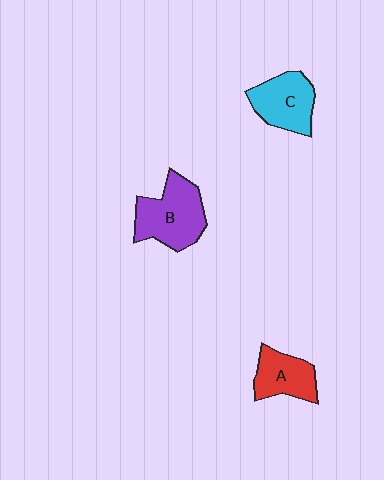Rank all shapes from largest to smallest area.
From largest to smallest: B (purple), C (cyan), A (red).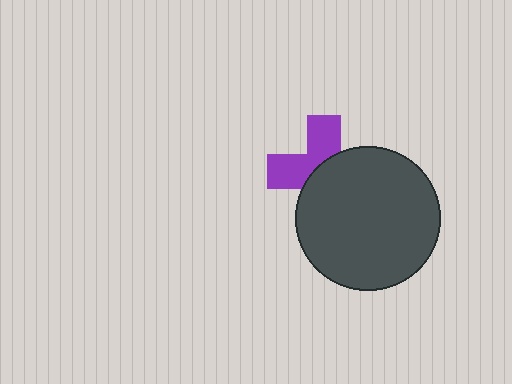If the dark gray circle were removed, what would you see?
You would see the complete purple cross.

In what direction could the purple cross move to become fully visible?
The purple cross could move toward the upper-left. That would shift it out from behind the dark gray circle entirely.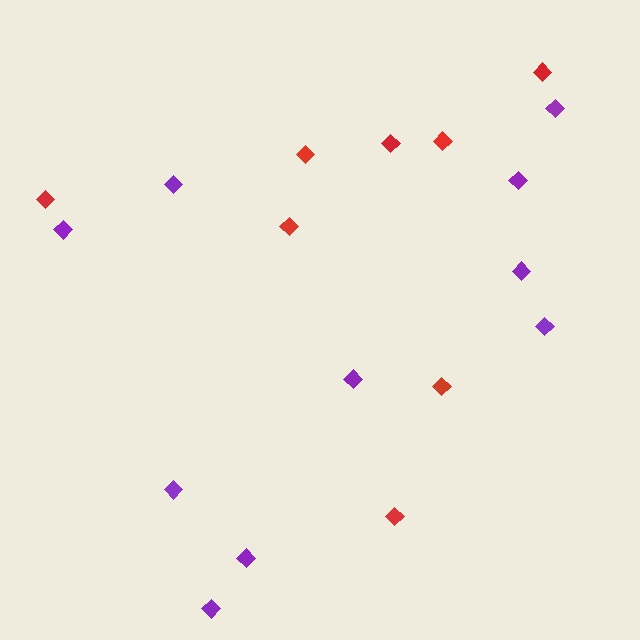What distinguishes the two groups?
There are 2 groups: one group of purple diamonds (10) and one group of red diamonds (8).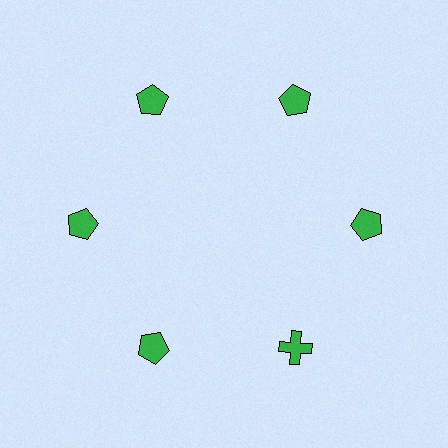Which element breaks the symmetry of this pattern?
The green cross at roughly the 5 o'clock position breaks the symmetry. All other shapes are green pentagons.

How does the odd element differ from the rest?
It has a different shape: cross instead of pentagon.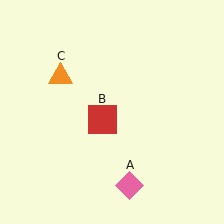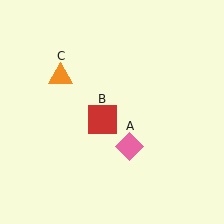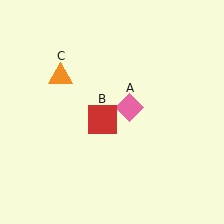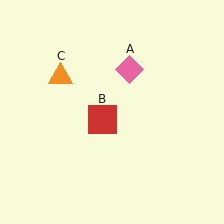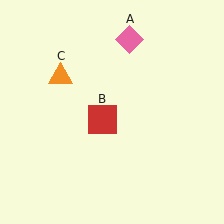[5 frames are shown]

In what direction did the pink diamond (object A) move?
The pink diamond (object A) moved up.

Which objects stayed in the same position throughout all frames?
Red square (object B) and orange triangle (object C) remained stationary.